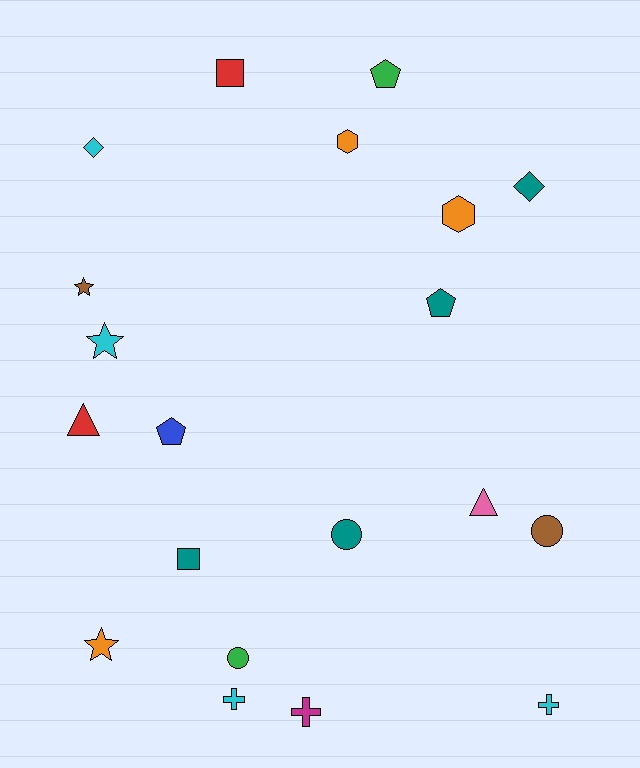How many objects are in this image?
There are 20 objects.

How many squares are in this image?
There are 2 squares.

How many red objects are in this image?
There are 2 red objects.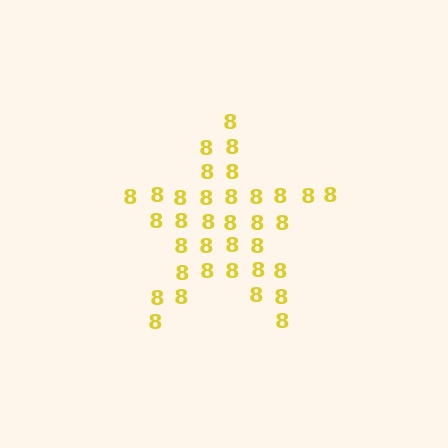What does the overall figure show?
The overall figure shows a star.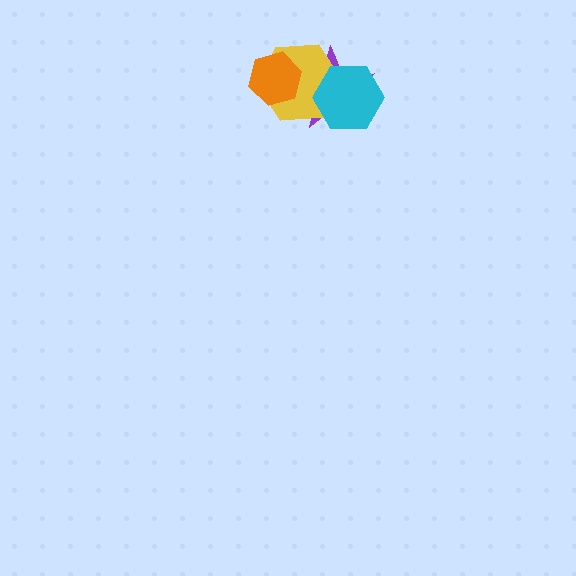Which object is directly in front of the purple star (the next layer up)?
The yellow hexagon is directly in front of the purple star.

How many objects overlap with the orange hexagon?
2 objects overlap with the orange hexagon.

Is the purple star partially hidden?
Yes, it is partially covered by another shape.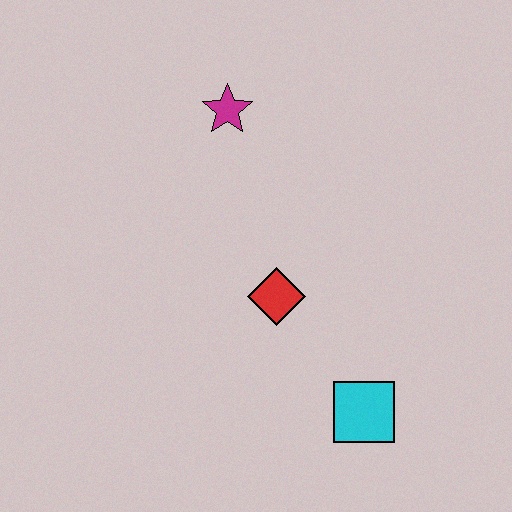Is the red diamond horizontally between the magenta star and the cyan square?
Yes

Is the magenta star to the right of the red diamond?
No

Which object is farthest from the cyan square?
The magenta star is farthest from the cyan square.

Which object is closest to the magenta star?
The red diamond is closest to the magenta star.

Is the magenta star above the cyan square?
Yes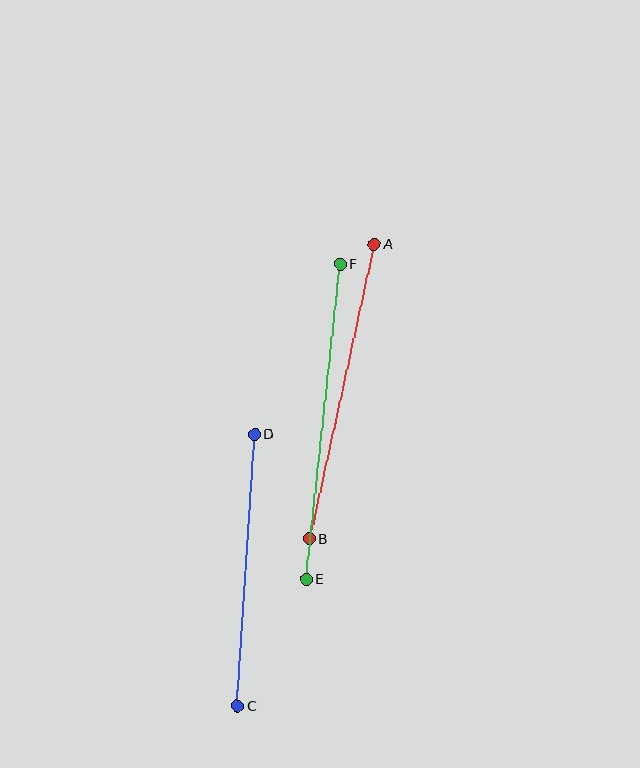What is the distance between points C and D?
The distance is approximately 272 pixels.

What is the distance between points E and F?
The distance is approximately 317 pixels.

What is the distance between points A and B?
The distance is approximately 302 pixels.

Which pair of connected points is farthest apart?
Points E and F are farthest apart.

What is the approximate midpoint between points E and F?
The midpoint is at approximately (323, 422) pixels.